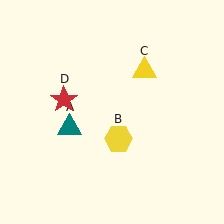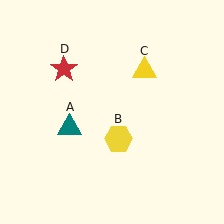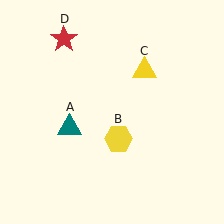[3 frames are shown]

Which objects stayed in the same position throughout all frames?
Teal triangle (object A) and yellow hexagon (object B) and yellow triangle (object C) remained stationary.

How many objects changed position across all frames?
1 object changed position: red star (object D).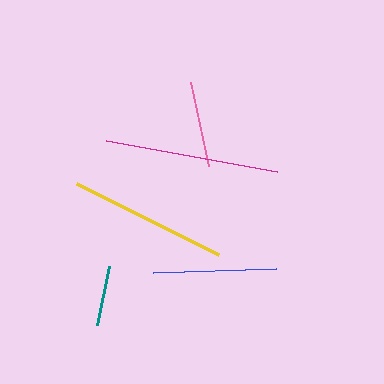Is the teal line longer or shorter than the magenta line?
The magenta line is longer than the teal line.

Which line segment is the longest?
The magenta line is the longest at approximately 173 pixels.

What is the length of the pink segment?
The pink segment is approximately 86 pixels long.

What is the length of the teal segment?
The teal segment is approximately 60 pixels long.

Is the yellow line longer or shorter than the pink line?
The yellow line is longer than the pink line.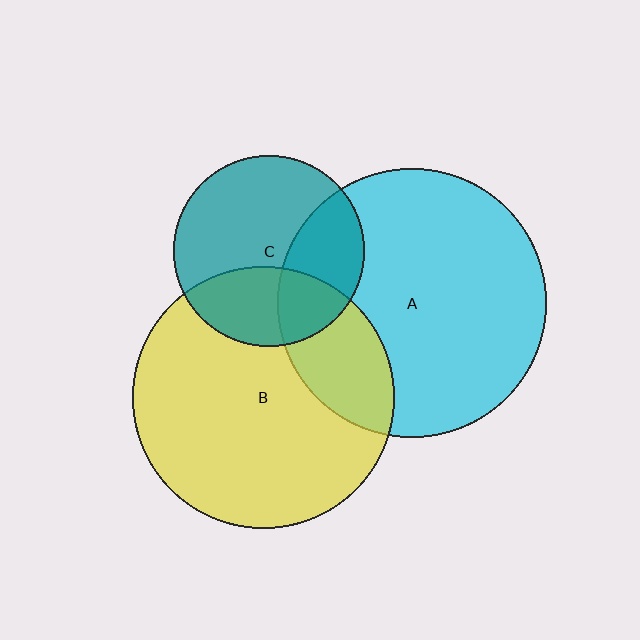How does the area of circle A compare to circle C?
Approximately 2.0 times.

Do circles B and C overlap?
Yes.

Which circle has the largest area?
Circle A (cyan).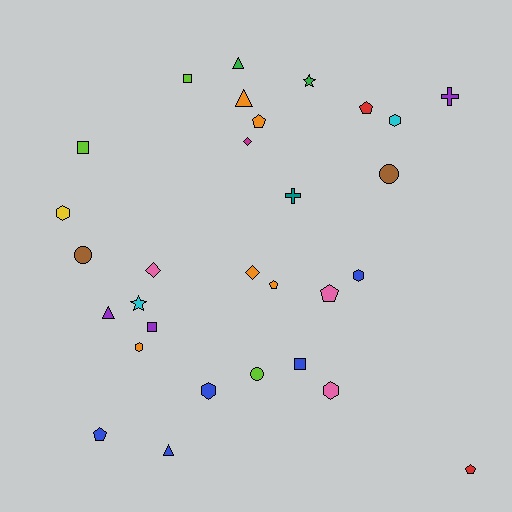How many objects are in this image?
There are 30 objects.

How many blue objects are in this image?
There are 5 blue objects.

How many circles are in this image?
There are 3 circles.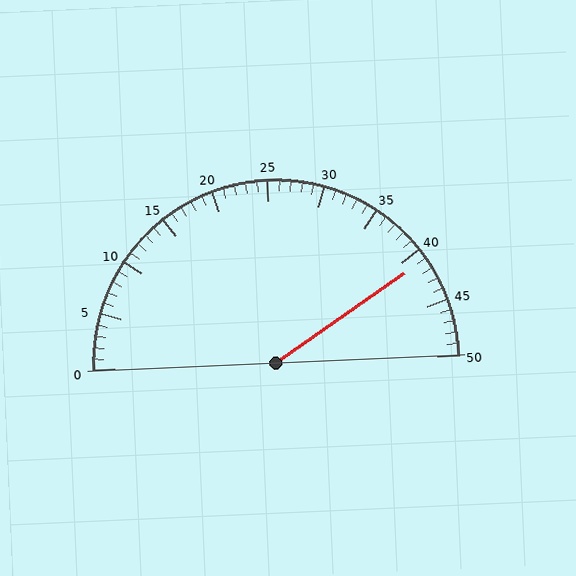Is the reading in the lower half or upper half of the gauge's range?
The reading is in the upper half of the range (0 to 50).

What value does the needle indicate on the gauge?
The needle indicates approximately 41.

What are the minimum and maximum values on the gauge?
The gauge ranges from 0 to 50.